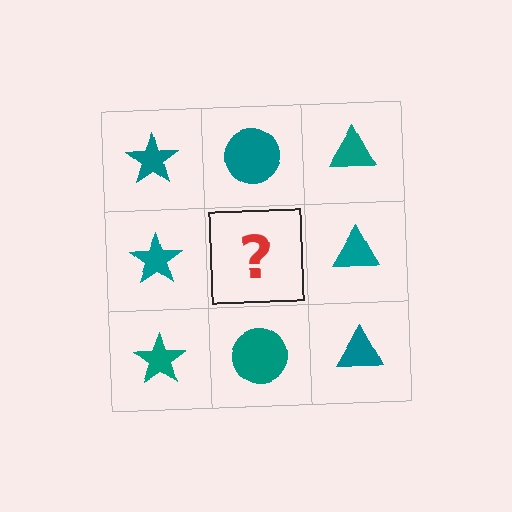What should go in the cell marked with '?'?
The missing cell should contain a teal circle.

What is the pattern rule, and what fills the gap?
The rule is that each column has a consistent shape. The gap should be filled with a teal circle.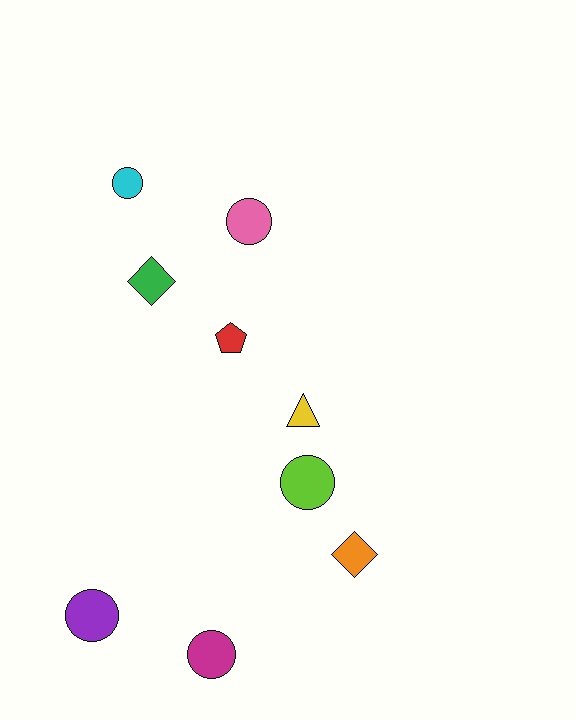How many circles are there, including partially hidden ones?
There are 5 circles.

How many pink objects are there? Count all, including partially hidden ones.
There is 1 pink object.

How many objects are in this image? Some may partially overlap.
There are 9 objects.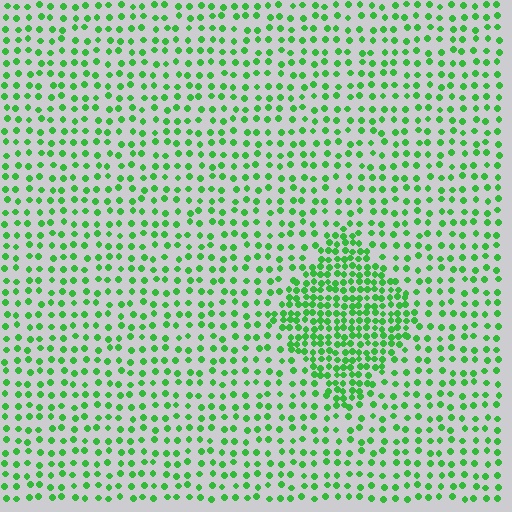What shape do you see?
I see a diamond.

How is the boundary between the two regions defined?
The boundary is defined by a change in element density (approximately 2.2x ratio). All elements are the same color, size, and shape.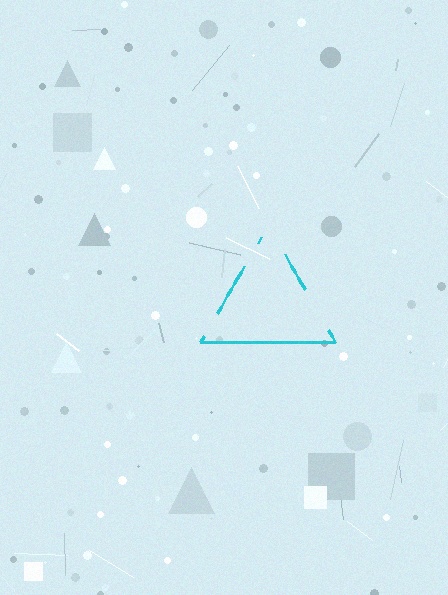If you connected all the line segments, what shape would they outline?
They would outline a triangle.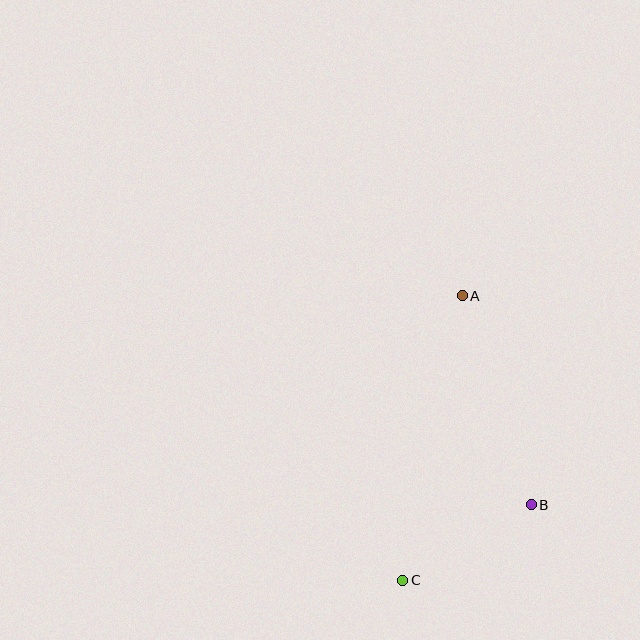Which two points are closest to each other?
Points B and C are closest to each other.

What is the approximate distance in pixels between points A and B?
The distance between A and B is approximately 220 pixels.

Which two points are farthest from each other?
Points A and C are farthest from each other.